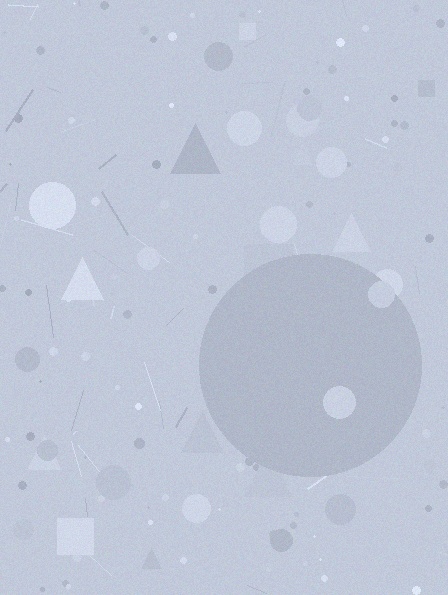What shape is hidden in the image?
A circle is hidden in the image.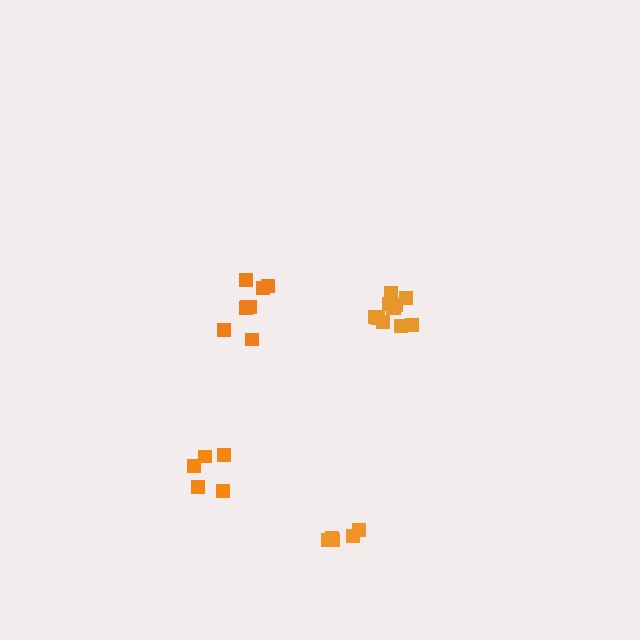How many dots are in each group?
Group 1: 11 dots, Group 2: 8 dots, Group 3: 5 dots, Group 4: 5 dots (29 total).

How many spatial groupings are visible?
There are 4 spatial groupings.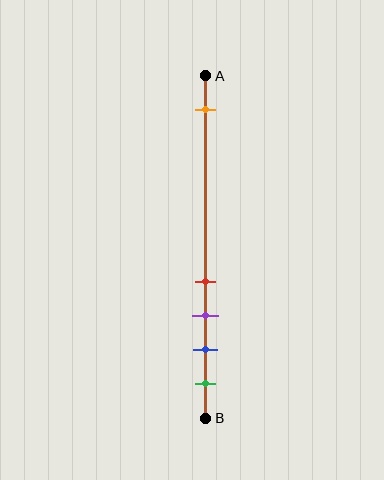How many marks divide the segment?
There are 5 marks dividing the segment.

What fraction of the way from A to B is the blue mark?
The blue mark is approximately 80% (0.8) of the way from A to B.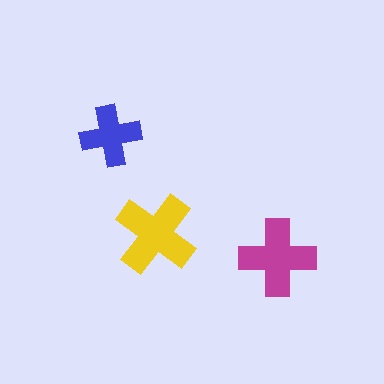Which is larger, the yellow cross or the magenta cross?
The yellow one.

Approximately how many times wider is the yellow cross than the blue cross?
About 1.5 times wider.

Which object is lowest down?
The magenta cross is bottommost.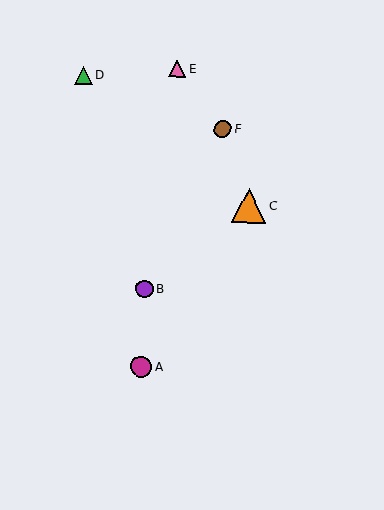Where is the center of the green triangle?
The center of the green triangle is at (83, 75).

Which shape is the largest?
The orange triangle (labeled C) is the largest.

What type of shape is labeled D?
Shape D is a green triangle.